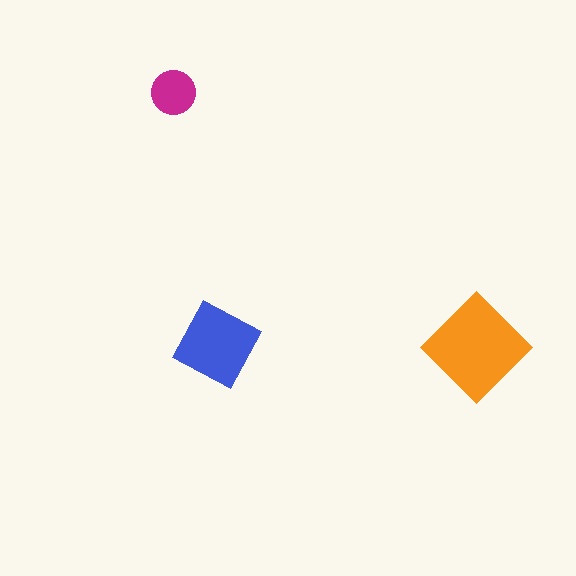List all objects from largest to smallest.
The orange diamond, the blue square, the magenta circle.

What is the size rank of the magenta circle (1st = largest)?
3rd.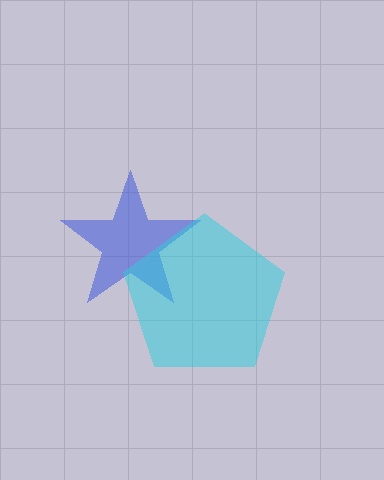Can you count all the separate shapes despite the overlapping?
Yes, there are 2 separate shapes.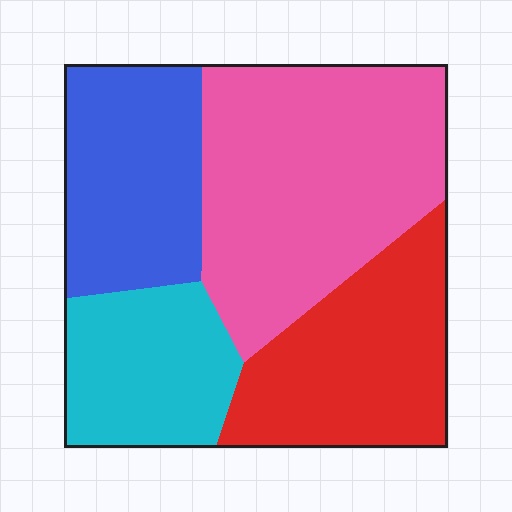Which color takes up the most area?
Pink, at roughly 35%.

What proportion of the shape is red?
Red covers roughly 25% of the shape.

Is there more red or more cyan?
Red.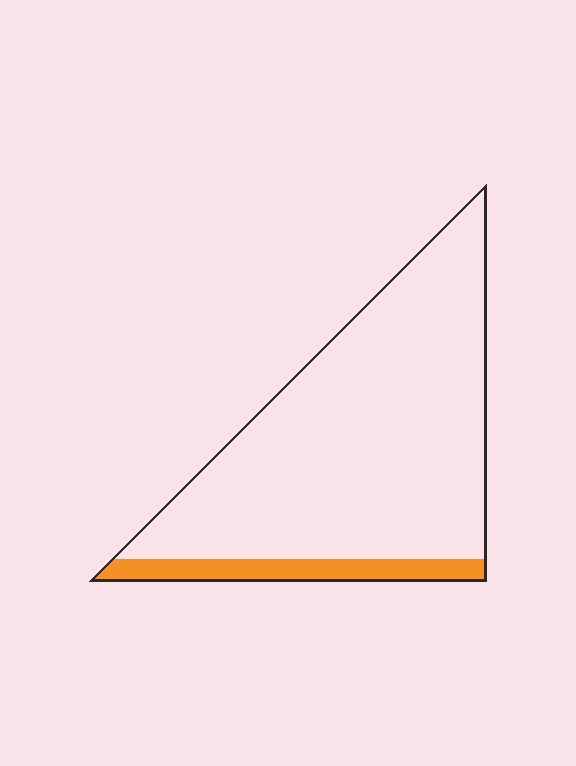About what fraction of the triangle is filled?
About one tenth (1/10).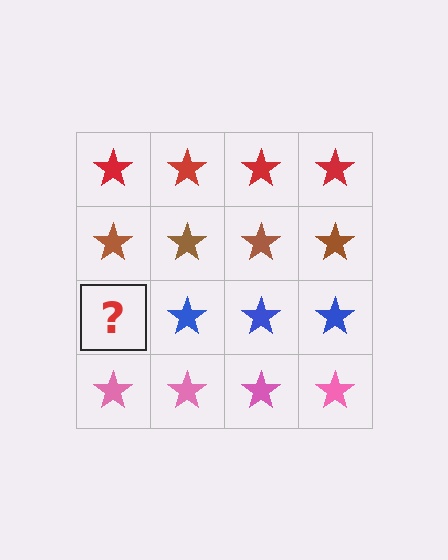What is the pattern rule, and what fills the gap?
The rule is that each row has a consistent color. The gap should be filled with a blue star.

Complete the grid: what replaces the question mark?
The question mark should be replaced with a blue star.